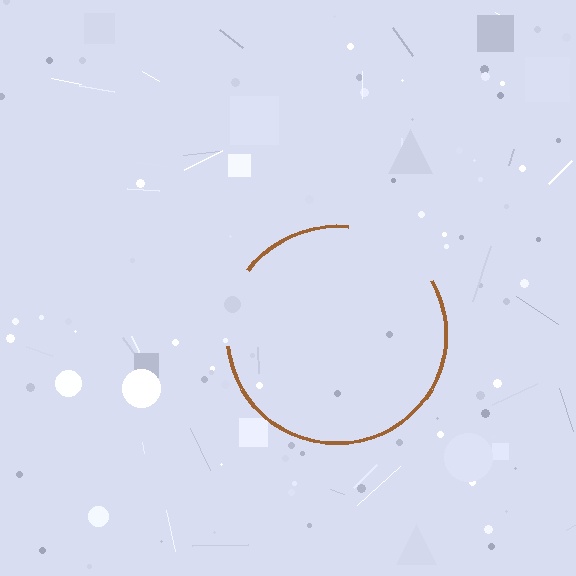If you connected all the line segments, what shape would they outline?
They would outline a circle.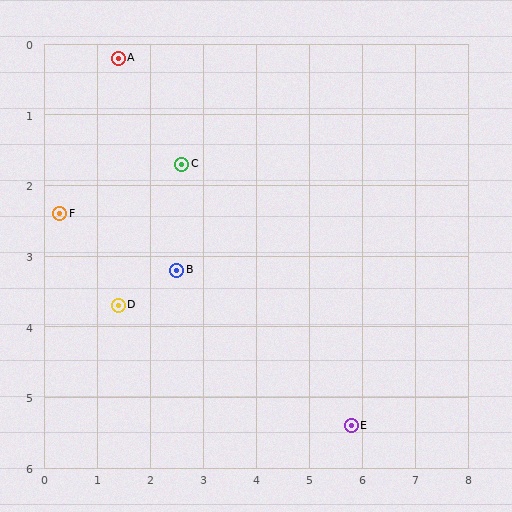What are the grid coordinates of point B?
Point B is at approximately (2.5, 3.2).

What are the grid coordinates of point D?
Point D is at approximately (1.4, 3.7).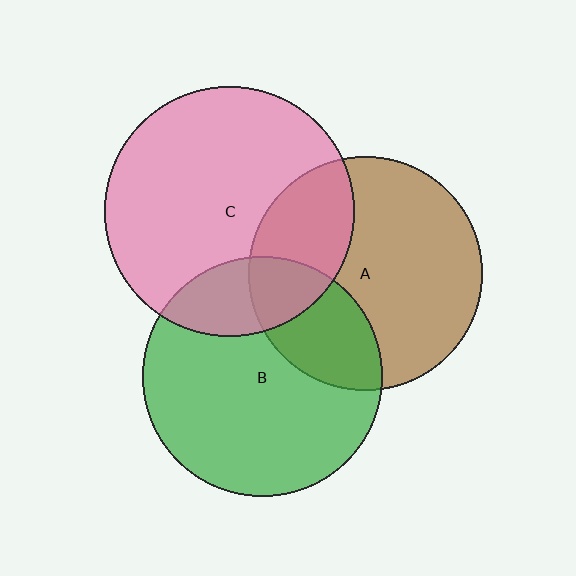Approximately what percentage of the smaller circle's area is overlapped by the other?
Approximately 20%.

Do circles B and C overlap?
Yes.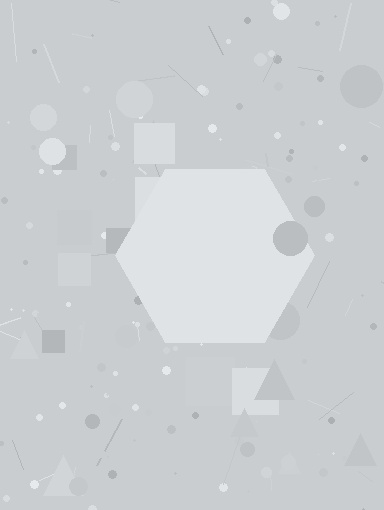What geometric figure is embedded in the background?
A hexagon is embedded in the background.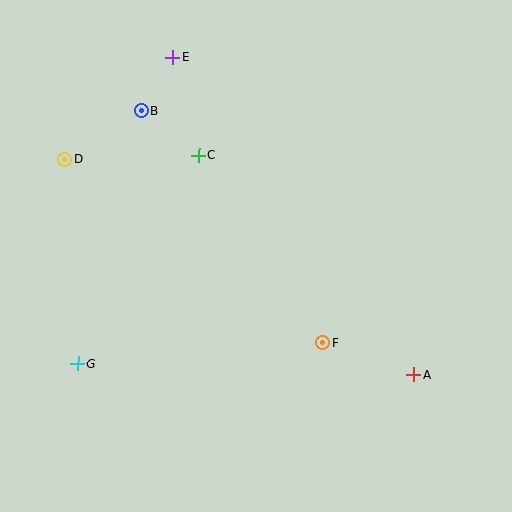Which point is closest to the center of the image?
Point F at (322, 343) is closest to the center.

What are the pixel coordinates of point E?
Point E is at (173, 57).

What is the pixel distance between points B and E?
The distance between B and E is 62 pixels.